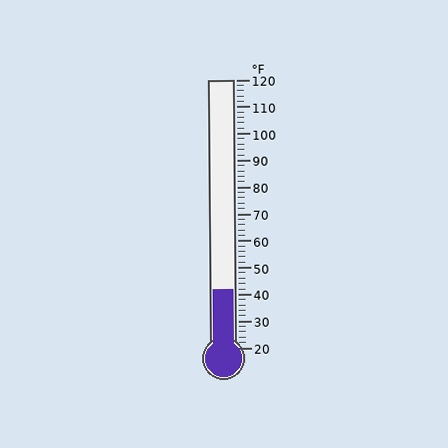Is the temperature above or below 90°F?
The temperature is below 90°F.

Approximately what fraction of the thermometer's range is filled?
The thermometer is filled to approximately 20% of its range.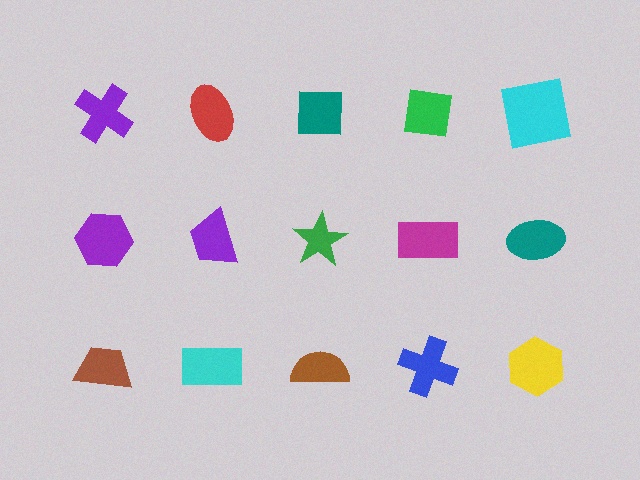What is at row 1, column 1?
A purple cross.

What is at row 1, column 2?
A red ellipse.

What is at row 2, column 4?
A magenta rectangle.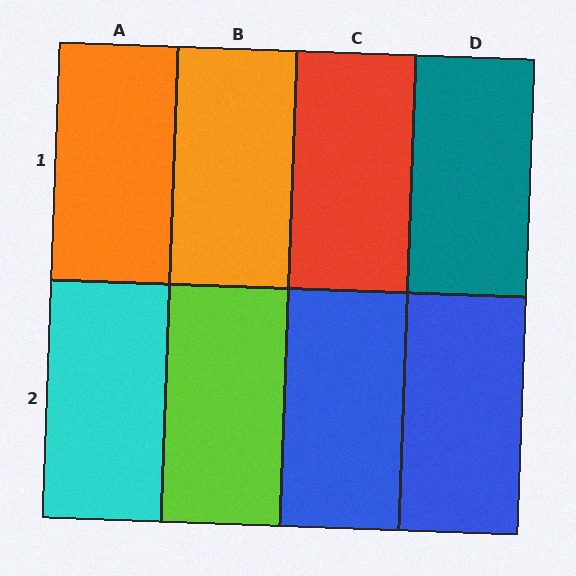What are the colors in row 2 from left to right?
Cyan, lime, blue, blue.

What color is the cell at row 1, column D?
Teal.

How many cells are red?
1 cell is red.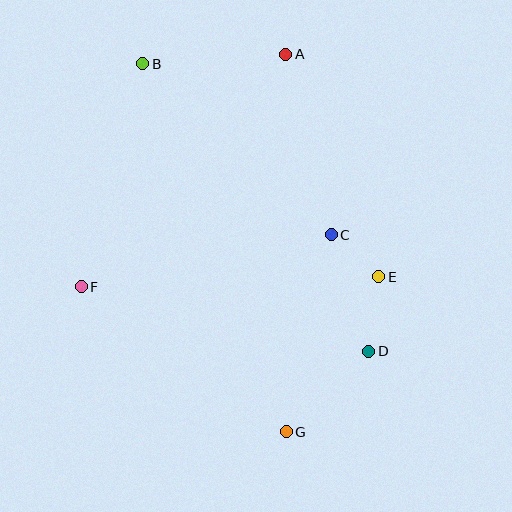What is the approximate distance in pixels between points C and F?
The distance between C and F is approximately 255 pixels.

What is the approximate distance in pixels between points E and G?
The distance between E and G is approximately 180 pixels.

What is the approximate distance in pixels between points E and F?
The distance between E and F is approximately 298 pixels.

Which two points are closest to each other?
Points C and E are closest to each other.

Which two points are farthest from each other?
Points B and G are farthest from each other.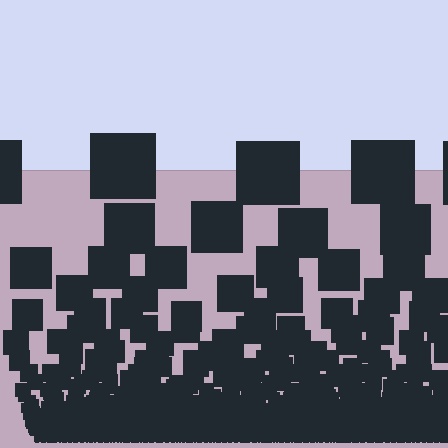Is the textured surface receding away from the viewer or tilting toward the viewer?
The surface appears to tilt toward the viewer. Texture elements get larger and sparser toward the top.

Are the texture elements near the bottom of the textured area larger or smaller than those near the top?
Smaller. The gradient is inverted — elements near the bottom are smaller and denser.